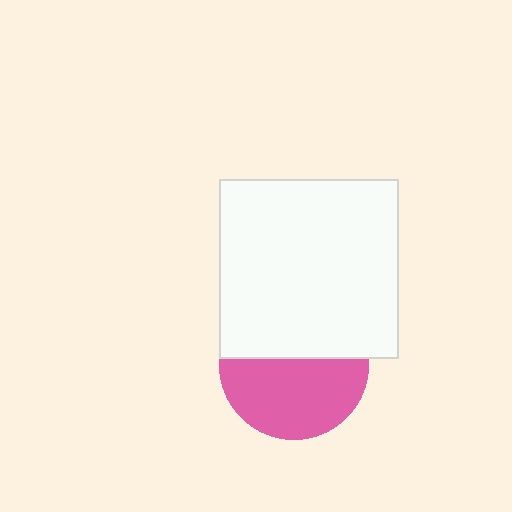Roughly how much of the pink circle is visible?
About half of it is visible (roughly 55%).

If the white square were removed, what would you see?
You would see the complete pink circle.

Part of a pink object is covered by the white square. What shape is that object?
It is a circle.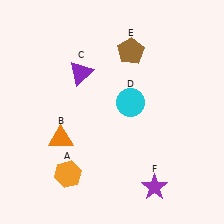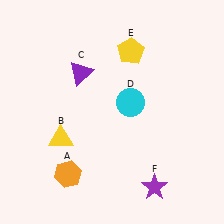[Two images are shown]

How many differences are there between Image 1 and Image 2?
There are 2 differences between the two images.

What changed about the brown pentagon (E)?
In Image 1, E is brown. In Image 2, it changed to yellow.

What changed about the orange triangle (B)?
In Image 1, B is orange. In Image 2, it changed to yellow.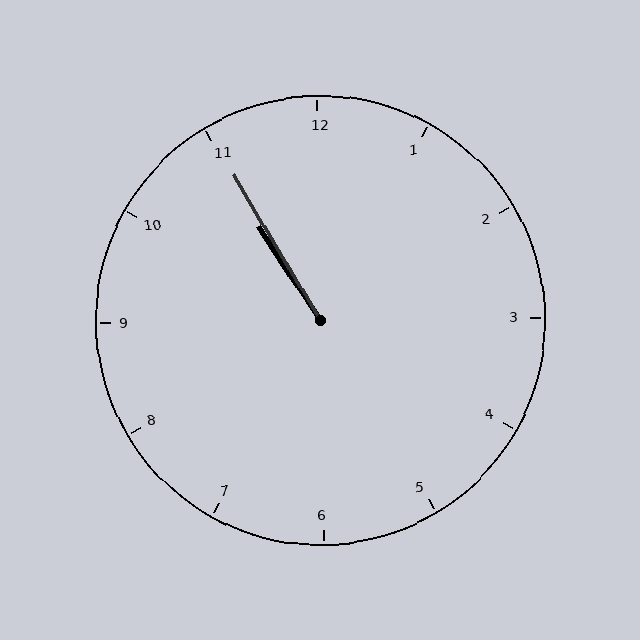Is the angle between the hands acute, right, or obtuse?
It is acute.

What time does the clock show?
10:55.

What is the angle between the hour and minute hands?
Approximately 2 degrees.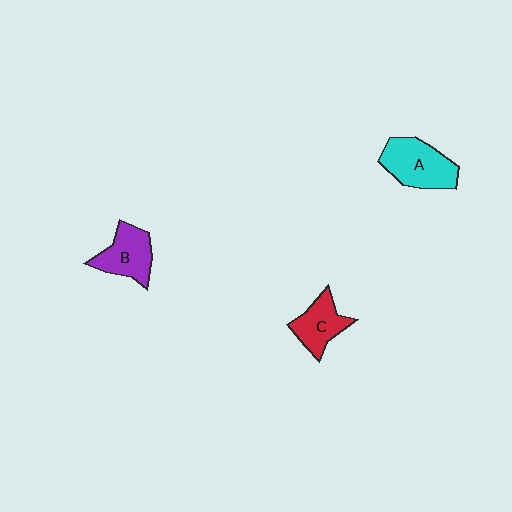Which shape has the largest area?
Shape A (cyan).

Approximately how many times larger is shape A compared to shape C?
Approximately 1.4 times.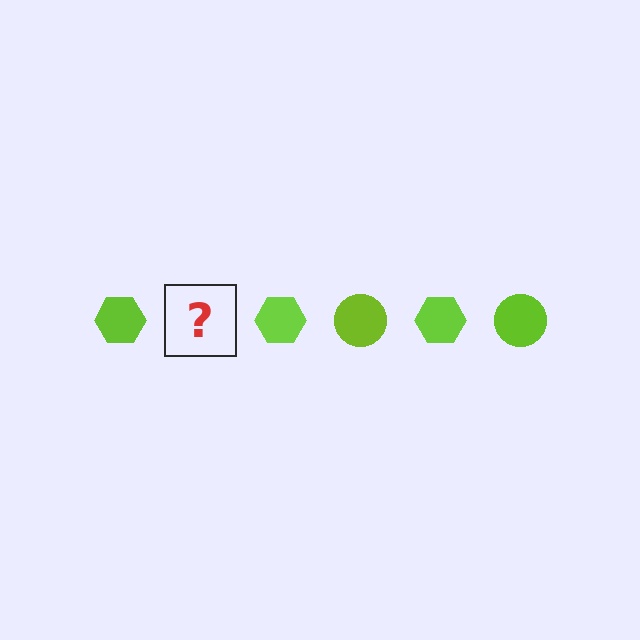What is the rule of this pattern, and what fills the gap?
The rule is that the pattern cycles through hexagon, circle shapes in lime. The gap should be filled with a lime circle.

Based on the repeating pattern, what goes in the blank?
The blank should be a lime circle.